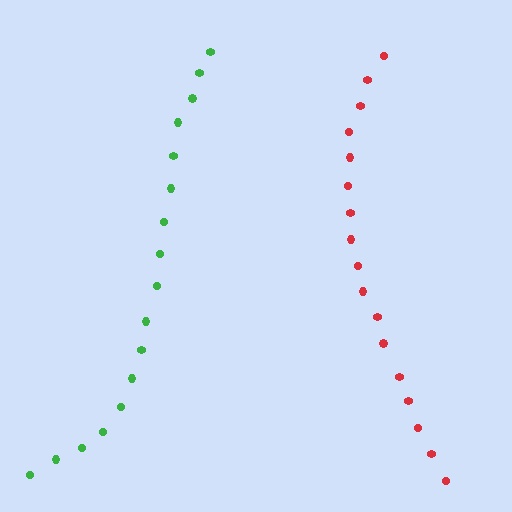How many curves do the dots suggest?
There are 2 distinct paths.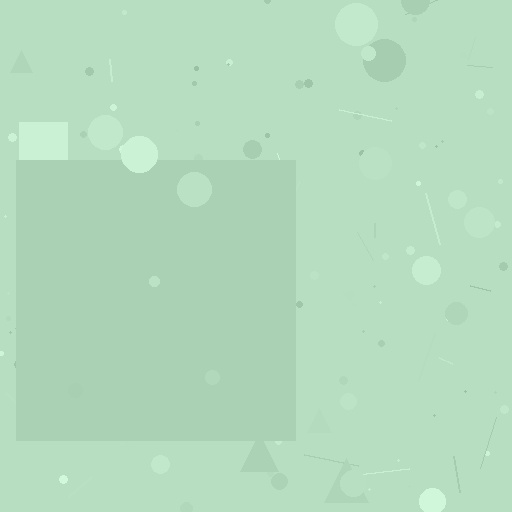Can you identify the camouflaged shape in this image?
The camouflaged shape is a square.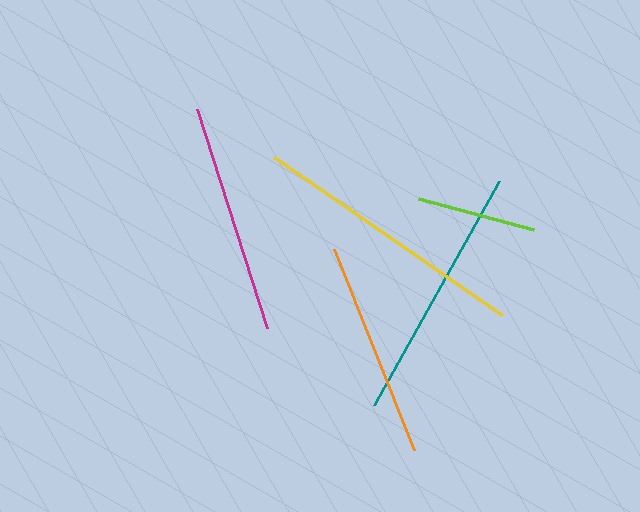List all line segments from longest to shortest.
From longest to shortest: yellow, teal, magenta, orange, lime.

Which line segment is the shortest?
The lime line is the shortest at approximately 119 pixels.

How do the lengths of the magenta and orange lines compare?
The magenta and orange lines are approximately the same length.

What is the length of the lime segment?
The lime segment is approximately 119 pixels long.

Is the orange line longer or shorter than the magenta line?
The magenta line is longer than the orange line.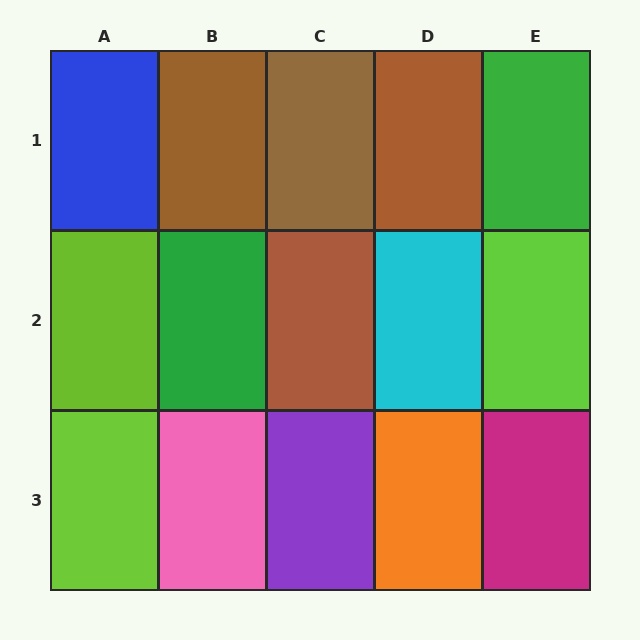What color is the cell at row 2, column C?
Brown.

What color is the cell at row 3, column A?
Lime.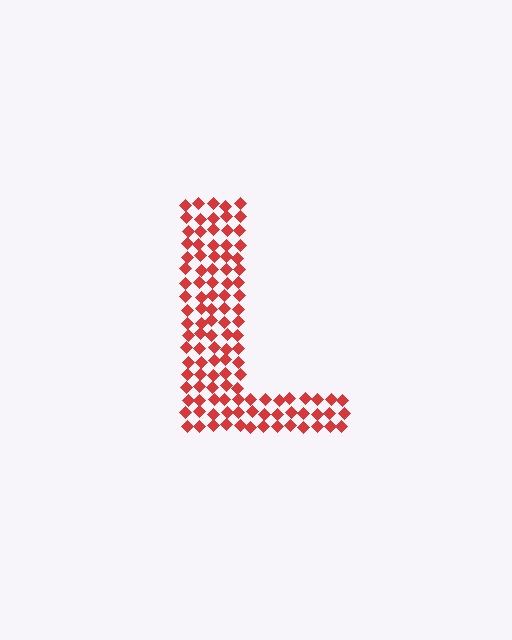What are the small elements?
The small elements are diamonds.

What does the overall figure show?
The overall figure shows the letter L.